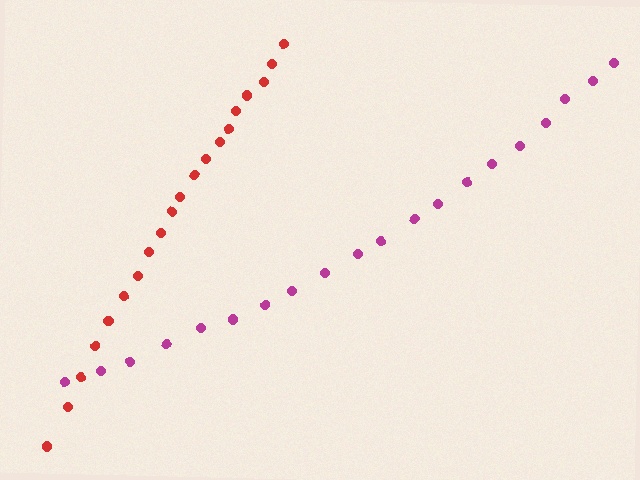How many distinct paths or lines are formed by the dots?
There are 2 distinct paths.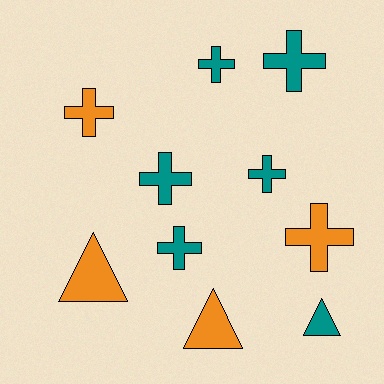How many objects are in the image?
There are 10 objects.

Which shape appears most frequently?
Cross, with 7 objects.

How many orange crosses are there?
There are 2 orange crosses.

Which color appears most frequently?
Teal, with 6 objects.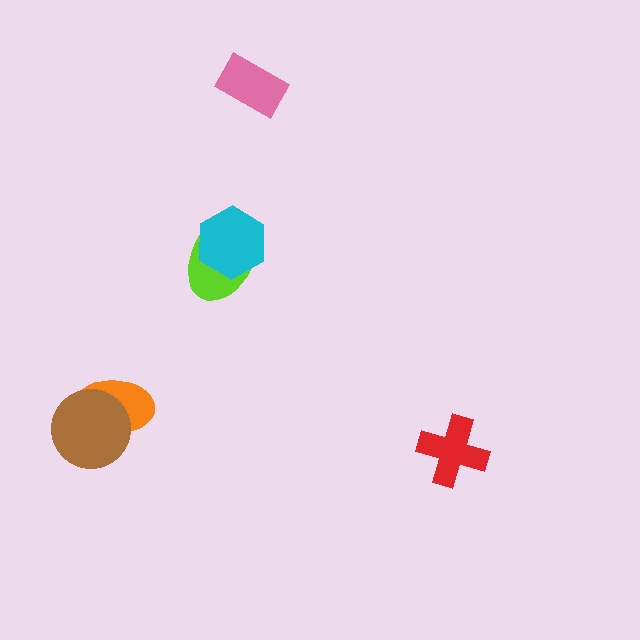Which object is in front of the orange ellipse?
The brown circle is in front of the orange ellipse.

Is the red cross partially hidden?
No, no other shape covers it.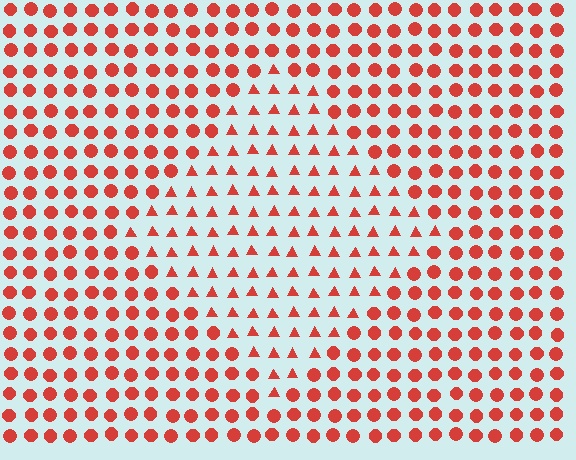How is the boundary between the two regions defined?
The boundary is defined by a change in element shape: triangles inside vs. circles outside. All elements share the same color and spacing.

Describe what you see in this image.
The image is filled with small red elements arranged in a uniform grid. A diamond-shaped region contains triangles, while the surrounding area contains circles. The boundary is defined purely by the change in element shape.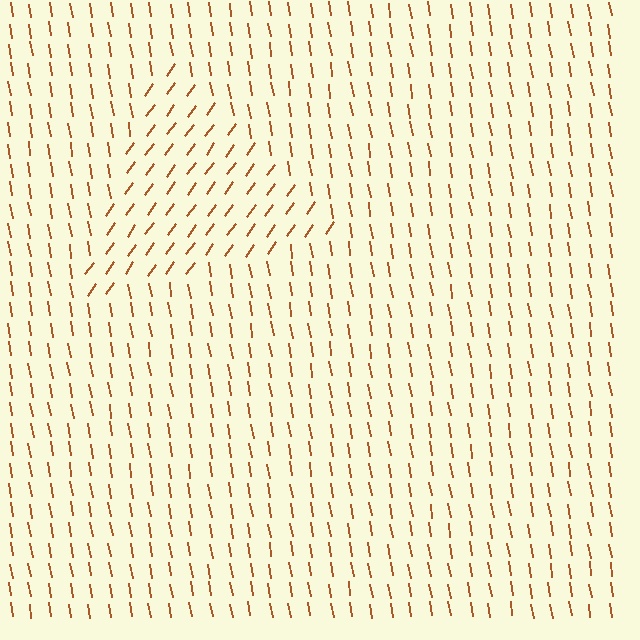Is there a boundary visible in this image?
Yes, there is a texture boundary formed by a change in line orientation.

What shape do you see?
I see a triangle.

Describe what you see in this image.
The image is filled with small brown line segments. A triangle region in the image has lines oriented differently from the surrounding lines, creating a visible texture boundary.